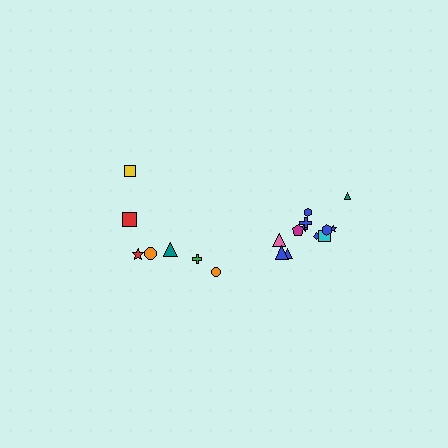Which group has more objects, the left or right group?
The right group.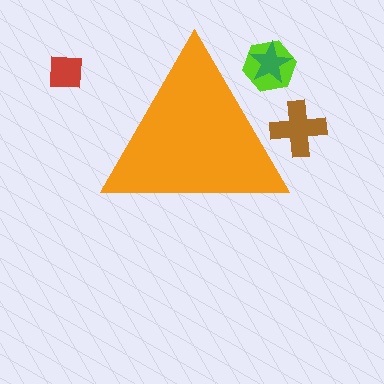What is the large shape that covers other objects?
An orange triangle.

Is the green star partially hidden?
Yes, the green star is partially hidden behind the orange triangle.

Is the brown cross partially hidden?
Yes, the brown cross is partially hidden behind the orange triangle.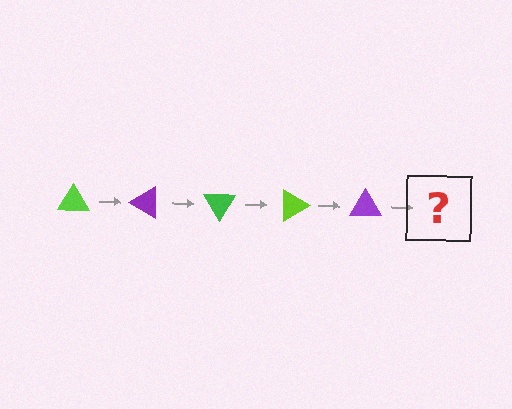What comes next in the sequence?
The next element should be a green triangle, rotated 150 degrees from the start.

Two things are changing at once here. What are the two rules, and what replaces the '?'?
The two rules are that it rotates 30 degrees each step and the color cycles through lime, purple, and green. The '?' should be a green triangle, rotated 150 degrees from the start.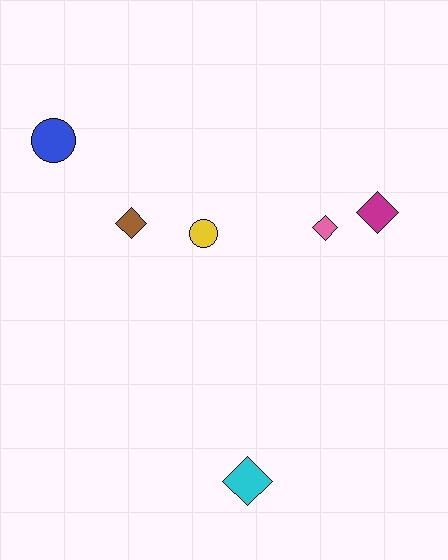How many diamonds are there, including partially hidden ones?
There are 4 diamonds.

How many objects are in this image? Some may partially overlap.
There are 6 objects.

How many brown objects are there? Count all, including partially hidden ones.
There is 1 brown object.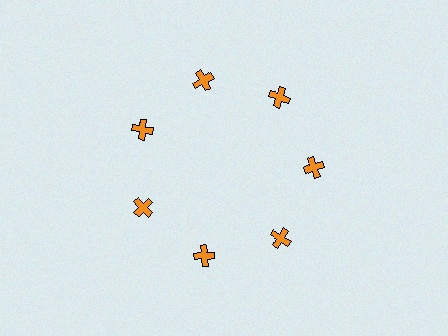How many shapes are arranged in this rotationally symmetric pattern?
There are 7 shapes, arranged in 7 groups of 1.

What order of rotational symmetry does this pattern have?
This pattern has 7-fold rotational symmetry.